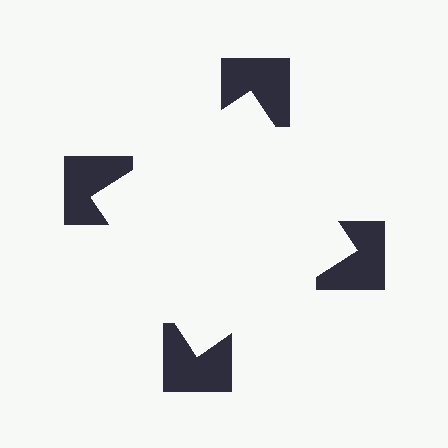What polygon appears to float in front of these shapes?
An illusory square — its edges are inferred from the aligned wedge cuts in the notched squares, not physically drawn.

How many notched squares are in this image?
There are 4 — one at each vertex of the illusory square.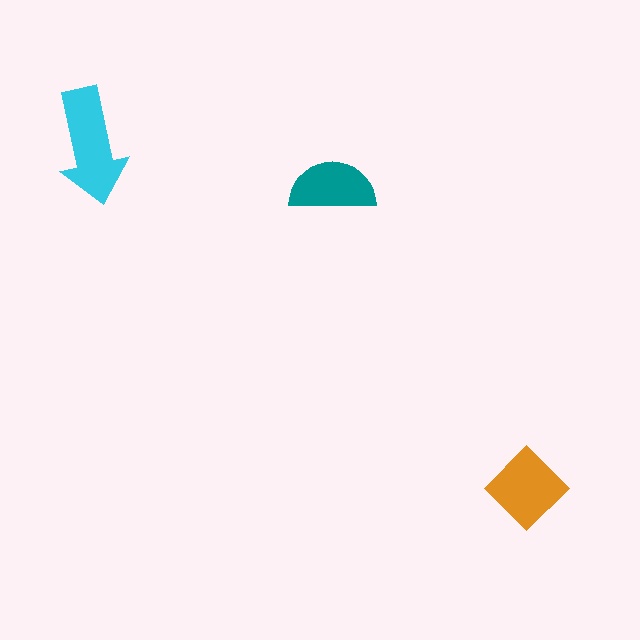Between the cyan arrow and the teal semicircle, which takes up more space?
The cyan arrow.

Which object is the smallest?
The teal semicircle.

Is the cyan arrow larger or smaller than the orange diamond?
Larger.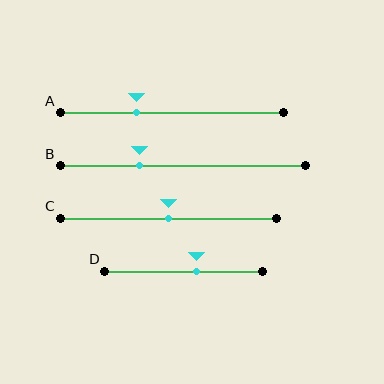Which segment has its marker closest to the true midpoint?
Segment C has its marker closest to the true midpoint.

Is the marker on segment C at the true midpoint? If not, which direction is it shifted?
Yes, the marker on segment C is at the true midpoint.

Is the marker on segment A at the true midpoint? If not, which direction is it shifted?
No, the marker on segment A is shifted to the left by about 16% of the segment length.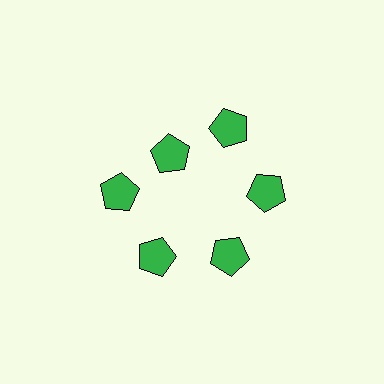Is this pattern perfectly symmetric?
No. The 6 green pentagons are arranged in a ring, but one element near the 11 o'clock position is pulled inward toward the center, breaking the 6-fold rotational symmetry.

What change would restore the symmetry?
The symmetry would be restored by moving it outward, back onto the ring so that all 6 pentagons sit at equal angles and equal distance from the center.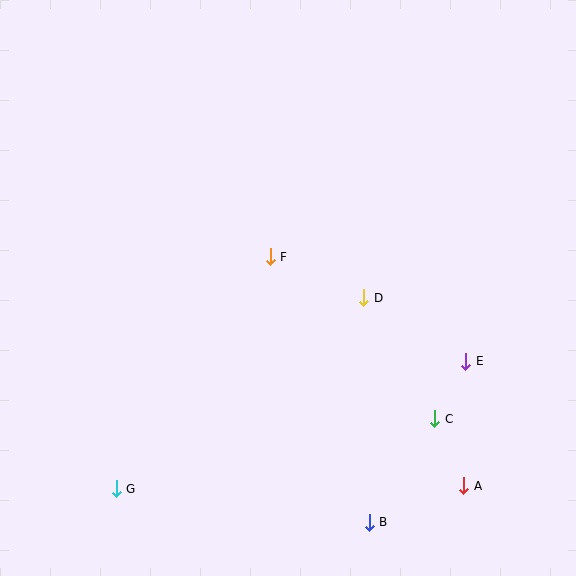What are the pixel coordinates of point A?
Point A is at (464, 486).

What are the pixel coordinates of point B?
Point B is at (369, 522).